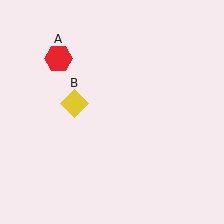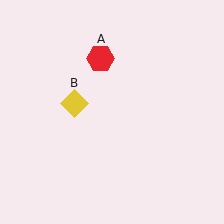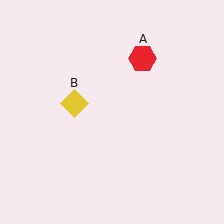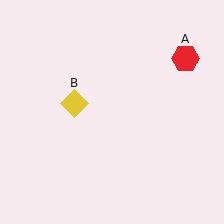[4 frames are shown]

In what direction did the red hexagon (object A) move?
The red hexagon (object A) moved right.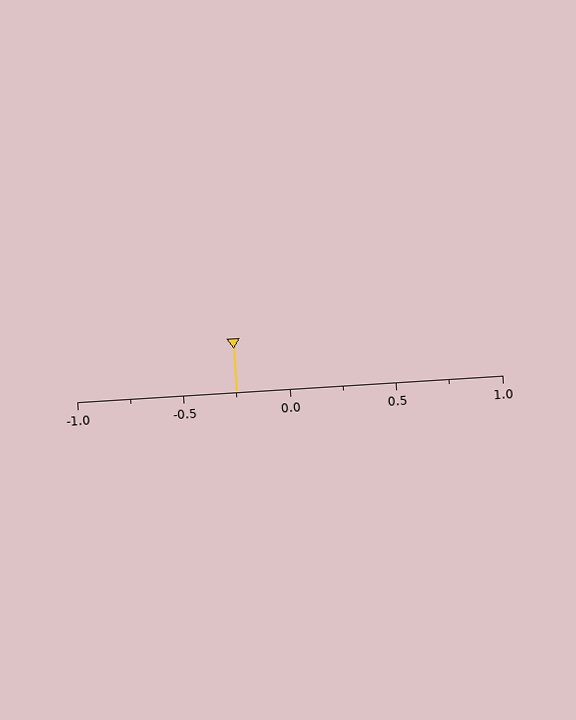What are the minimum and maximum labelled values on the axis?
The axis runs from -1.0 to 1.0.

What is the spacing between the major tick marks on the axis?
The major ticks are spaced 0.5 apart.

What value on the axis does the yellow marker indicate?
The marker indicates approximately -0.25.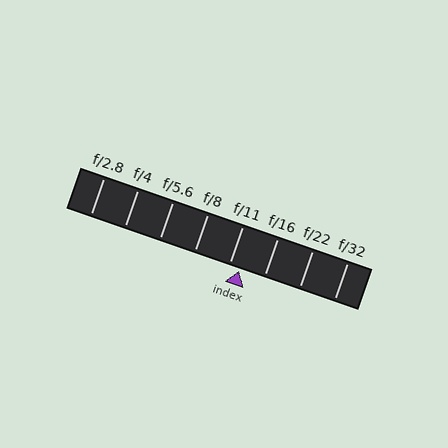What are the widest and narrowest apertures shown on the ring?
The widest aperture shown is f/2.8 and the narrowest is f/32.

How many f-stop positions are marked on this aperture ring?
There are 8 f-stop positions marked.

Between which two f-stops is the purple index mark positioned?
The index mark is between f/11 and f/16.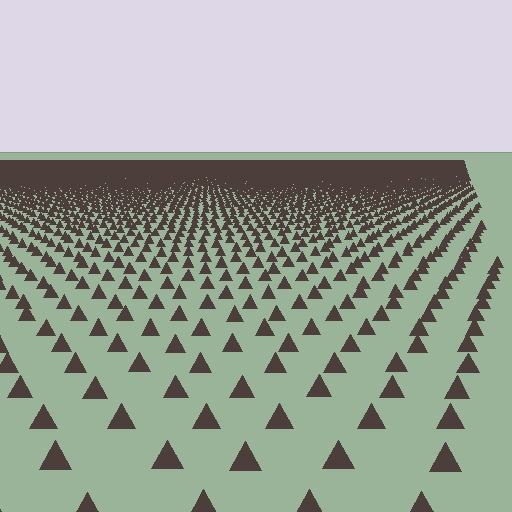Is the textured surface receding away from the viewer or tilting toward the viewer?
The surface is receding away from the viewer. Texture elements get smaller and denser toward the top.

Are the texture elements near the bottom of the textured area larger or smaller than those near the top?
Larger. Near the bottom, elements are closer to the viewer and appear at a bigger on-screen size.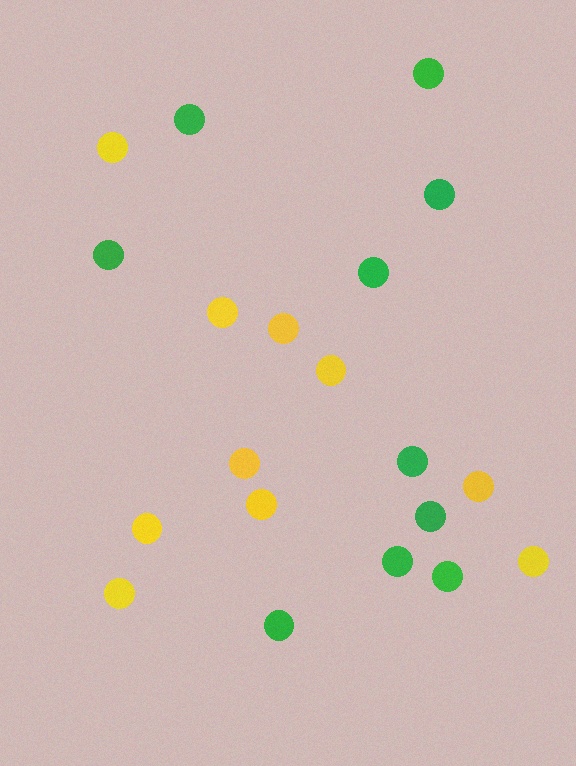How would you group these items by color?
There are 2 groups: one group of yellow circles (10) and one group of green circles (10).